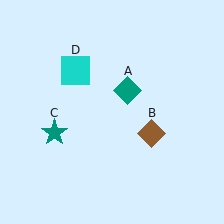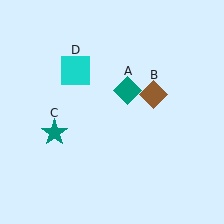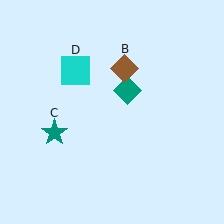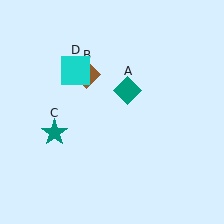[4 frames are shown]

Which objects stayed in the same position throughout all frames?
Teal diamond (object A) and teal star (object C) and cyan square (object D) remained stationary.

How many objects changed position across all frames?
1 object changed position: brown diamond (object B).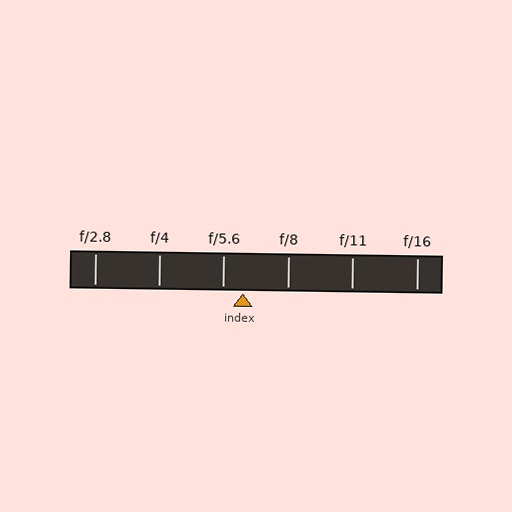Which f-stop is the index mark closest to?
The index mark is closest to f/5.6.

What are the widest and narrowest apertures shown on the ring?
The widest aperture shown is f/2.8 and the narrowest is f/16.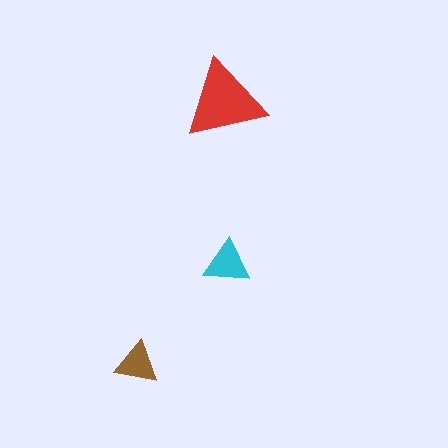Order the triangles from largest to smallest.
the red one, the cyan one, the brown one.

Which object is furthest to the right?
The cyan triangle is rightmost.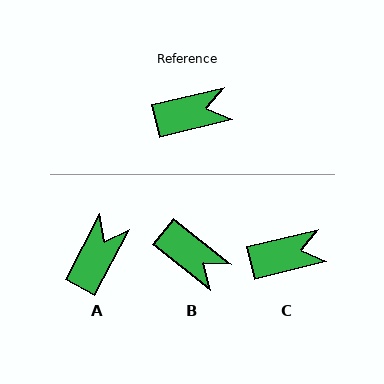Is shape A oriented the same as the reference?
No, it is off by about 49 degrees.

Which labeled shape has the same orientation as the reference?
C.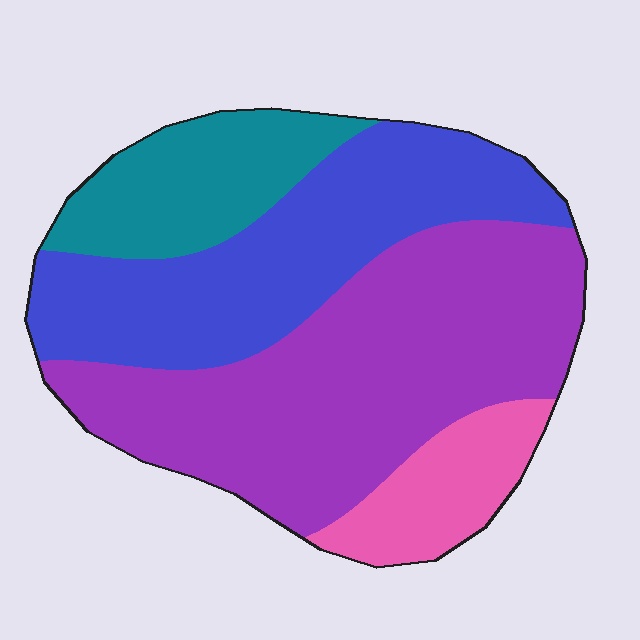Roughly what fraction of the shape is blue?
Blue covers 31% of the shape.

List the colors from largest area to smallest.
From largest to smallest: purple, blue, teal, pink.